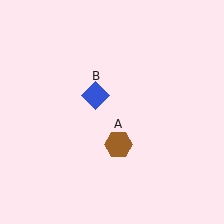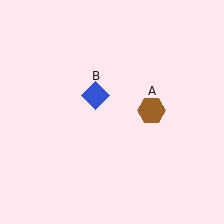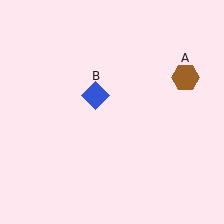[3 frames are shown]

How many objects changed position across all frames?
1 object changed position: brown hexagon (object A).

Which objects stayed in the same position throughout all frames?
Blue diamond (object B) remained stationary.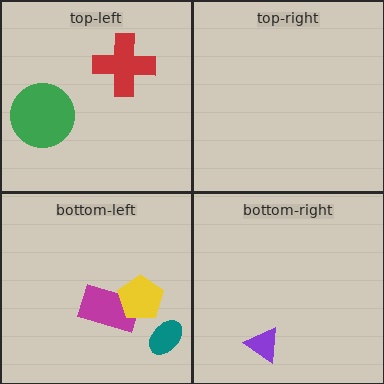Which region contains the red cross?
The top-left region.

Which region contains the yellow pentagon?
The bottom-left region.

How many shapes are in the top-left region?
2.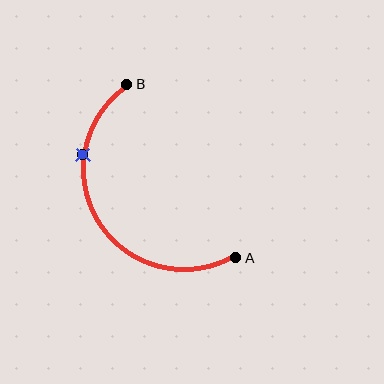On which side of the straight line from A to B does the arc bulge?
The arc bulges to the left of the straight line connecting A and B.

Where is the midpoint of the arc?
The arc midpoint is the point on the curve farthest from the straight line joining A and B. It sits to the left of that line.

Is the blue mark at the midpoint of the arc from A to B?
No. The blue mark lies on the arc but is closer to endpoint B. The arc midpoint would be at the point on the curve equidistant along the arc from both A and B.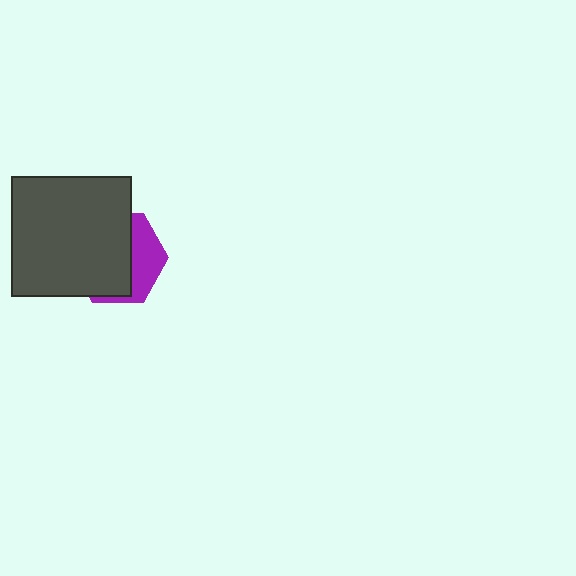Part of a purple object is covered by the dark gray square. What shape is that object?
It is a hexagon.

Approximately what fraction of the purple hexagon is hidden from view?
Roughly 64% of the purple hexagon is hidden behind the dark gray square.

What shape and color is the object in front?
The object in front is a dark gray square.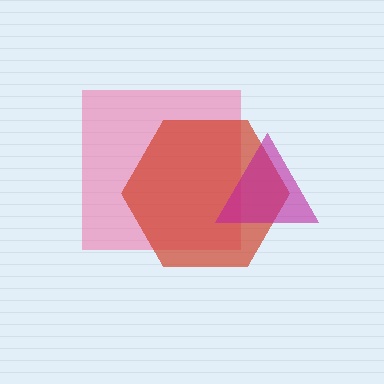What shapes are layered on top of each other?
The layered shapes are: a pink square, a red hexagon, a magenta triangle.